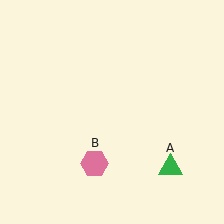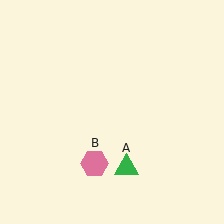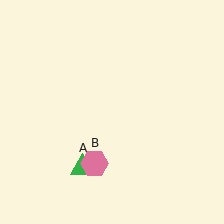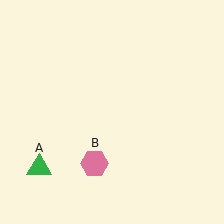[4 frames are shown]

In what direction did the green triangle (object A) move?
The green triangle (object A) moved left.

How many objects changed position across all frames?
1 object changed position: green triangle (object A).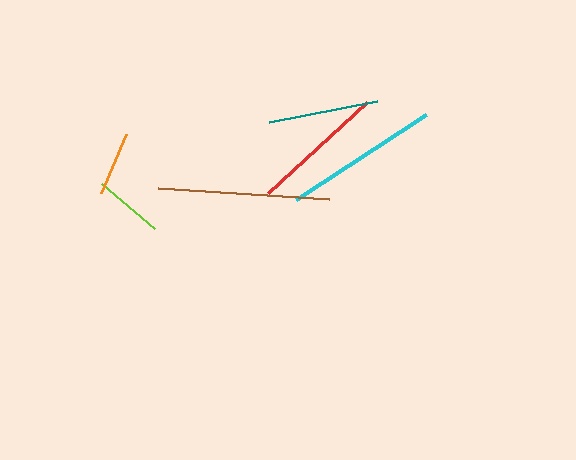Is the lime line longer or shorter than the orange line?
The lime line is longer than the orange line.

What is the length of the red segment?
The red segment is approximately 134 pixels long.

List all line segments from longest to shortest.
From longest to shortest: brown, cyan, red, teal, lime, orange.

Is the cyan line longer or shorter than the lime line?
The cyan line is longer than the lime line.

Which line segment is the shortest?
The orange line is the shortest at approximately 64 pixels.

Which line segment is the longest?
The brown line is the longest at approximately 172 pixels.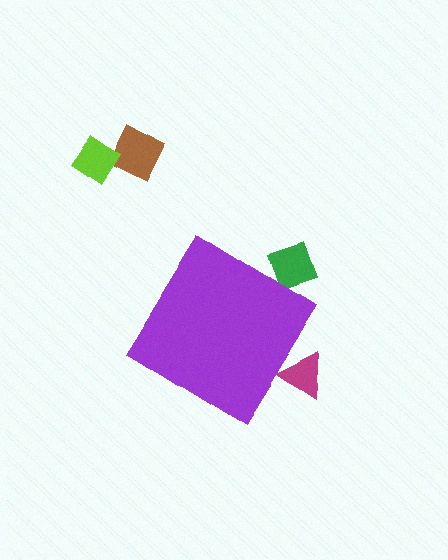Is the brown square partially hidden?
No, the brown square is fully visible.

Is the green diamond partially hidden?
Yes, the green diamond is partially hidden behind the purple diamond.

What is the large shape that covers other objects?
A purple diamond.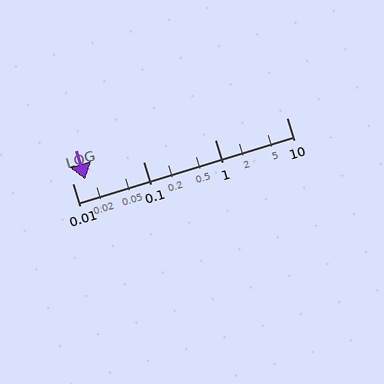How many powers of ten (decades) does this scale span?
The scale spans 3 decades, from 0.01 to 10.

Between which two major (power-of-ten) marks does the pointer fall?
The pointer is between 0.01 and 0.1.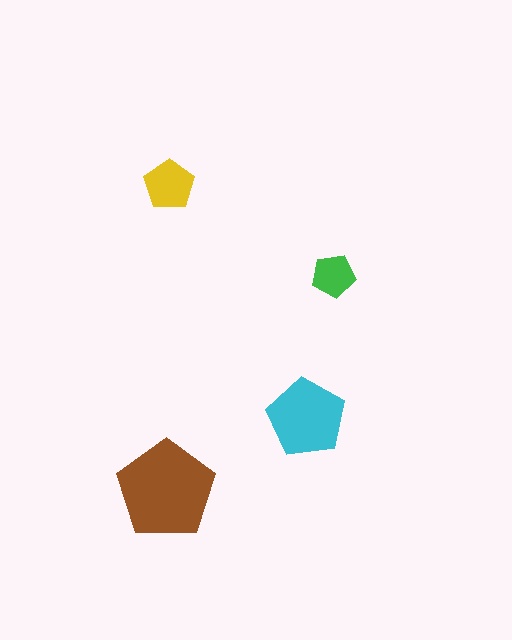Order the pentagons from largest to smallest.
the brown one, the cyan one, the yellow one, the green one.